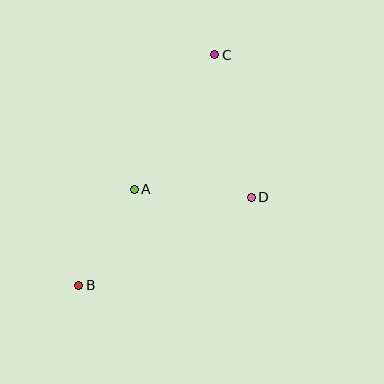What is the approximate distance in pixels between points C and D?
The distance between C and D is approximately 147 pixels.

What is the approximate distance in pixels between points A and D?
The distance between A and D is approximately 117 pixels.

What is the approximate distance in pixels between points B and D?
The distance between B and D is approximately 194 pixels.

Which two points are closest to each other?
Points A and B are closest to each other.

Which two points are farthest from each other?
Points B and C are farthest from each other.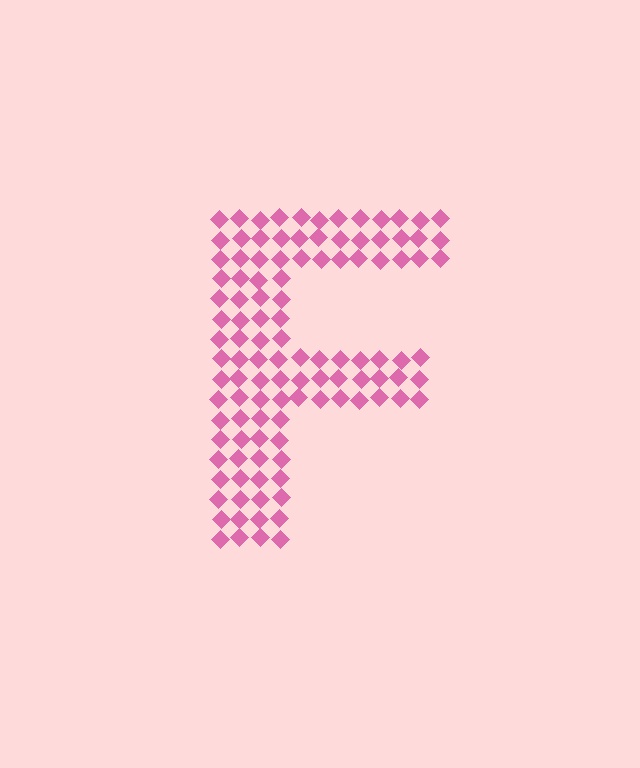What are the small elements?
The small elements are diamonds.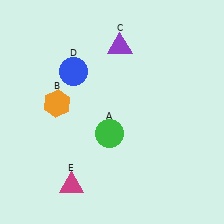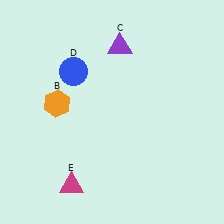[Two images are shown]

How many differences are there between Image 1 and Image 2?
There is 1 difference between the two images.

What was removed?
The green circle (A) was removed in Image 2.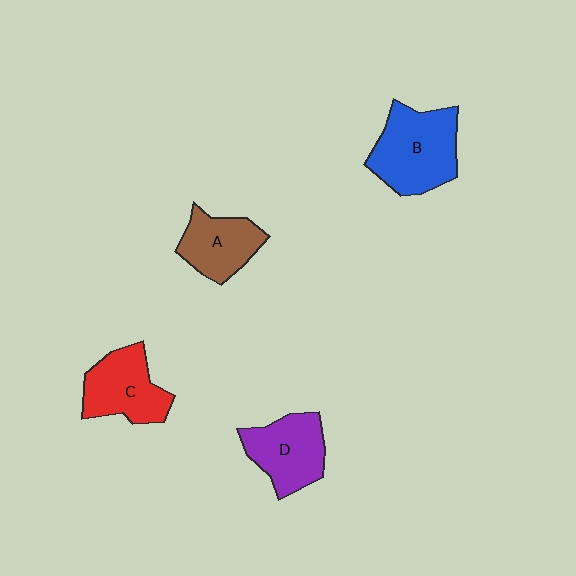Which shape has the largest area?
Shape B (blue).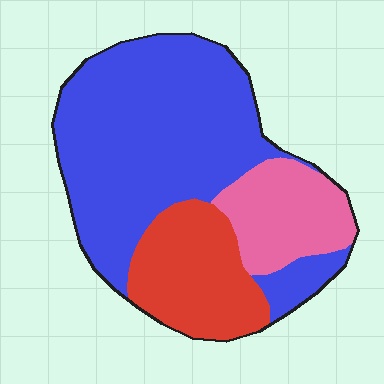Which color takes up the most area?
Blue, at roughly 60%.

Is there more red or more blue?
Blue.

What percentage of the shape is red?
Red covers about 20% of the shape.